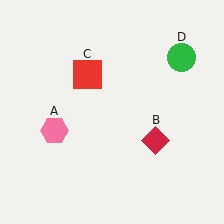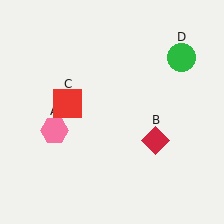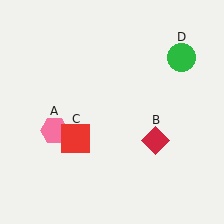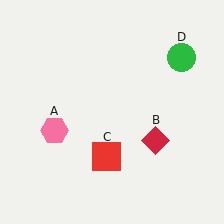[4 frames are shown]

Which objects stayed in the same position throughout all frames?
Pink hexagon (object A) and red diamond (object B) and green circle (object D) remained stationary.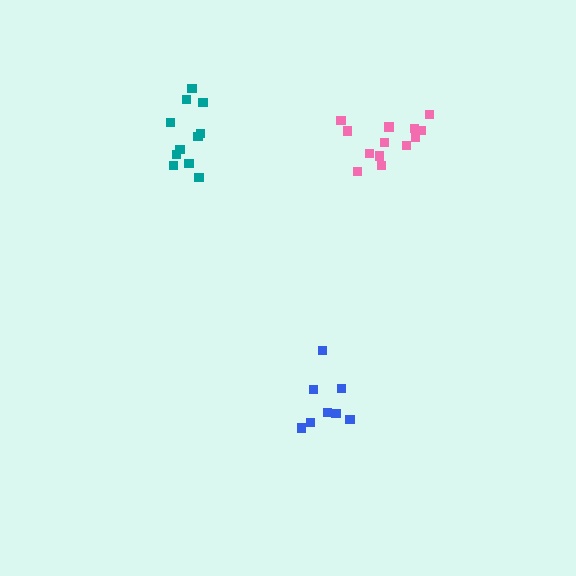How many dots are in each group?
Group 1: 11 dots, Group 2: 8 dots, Group 3: 13 dots (32 total).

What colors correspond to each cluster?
The clusters are colored: teal, blue, pink.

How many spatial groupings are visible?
There are 3 spatial groupings.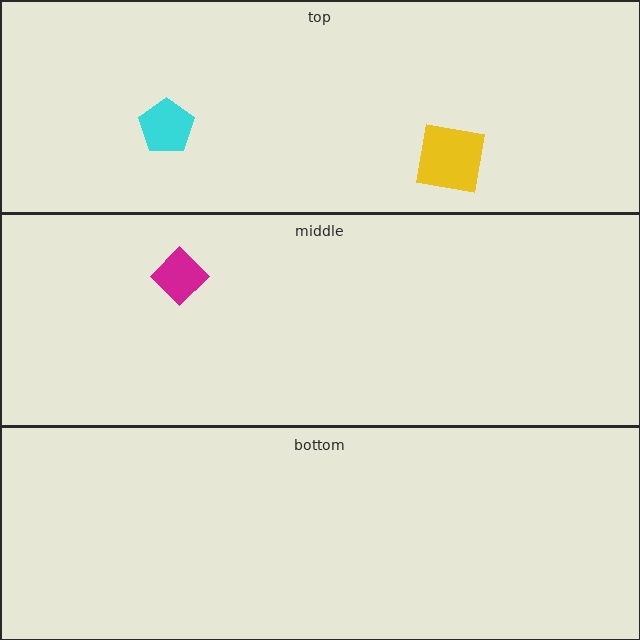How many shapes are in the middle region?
1.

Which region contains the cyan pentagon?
The top region.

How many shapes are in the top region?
2.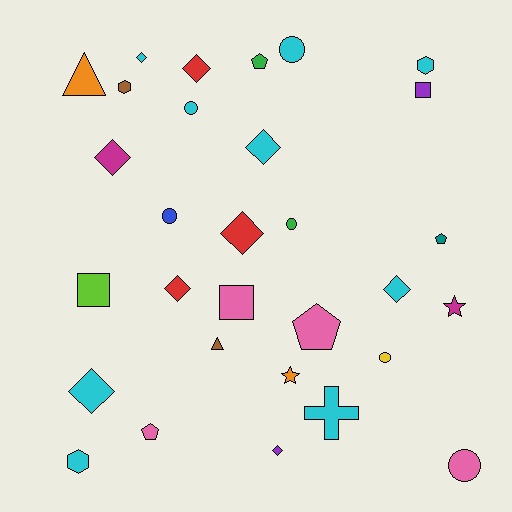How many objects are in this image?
There are 30 objects.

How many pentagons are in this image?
There are 4 pentagons.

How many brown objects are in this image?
There are 2 brown objects.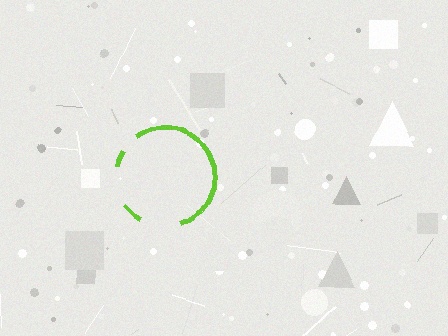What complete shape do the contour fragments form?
The contour fragments form a circle.